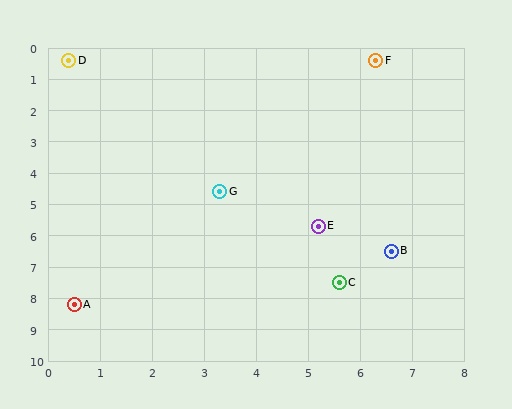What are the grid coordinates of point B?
Point B is at approximately (6.6, 6.5).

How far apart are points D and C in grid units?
Points D and C are about 8.8 grid units apart.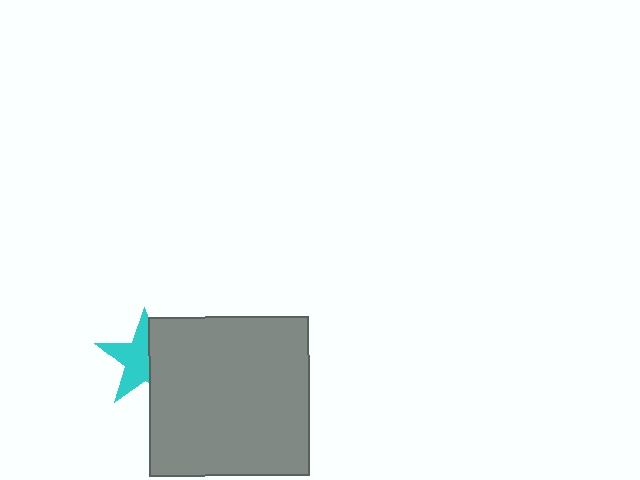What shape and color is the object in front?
The object in front is a gray square.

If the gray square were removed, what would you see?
You would see the complete cyan star.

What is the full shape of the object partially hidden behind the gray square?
The partially hidden object is a cyan star.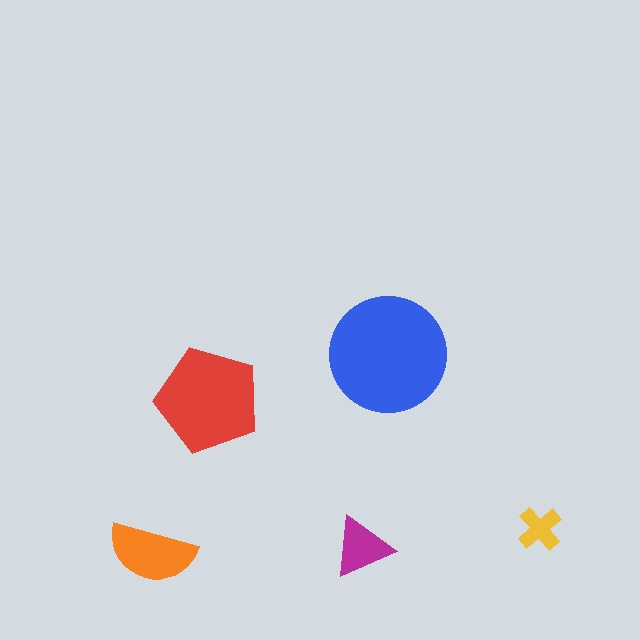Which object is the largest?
The blue circle.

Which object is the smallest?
The yellow cross.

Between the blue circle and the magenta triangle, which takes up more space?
The blue circle.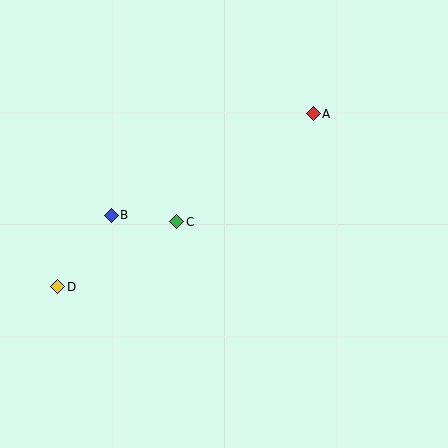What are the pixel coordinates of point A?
Point A is at (313, 114).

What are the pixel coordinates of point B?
Point B is at (111, 215).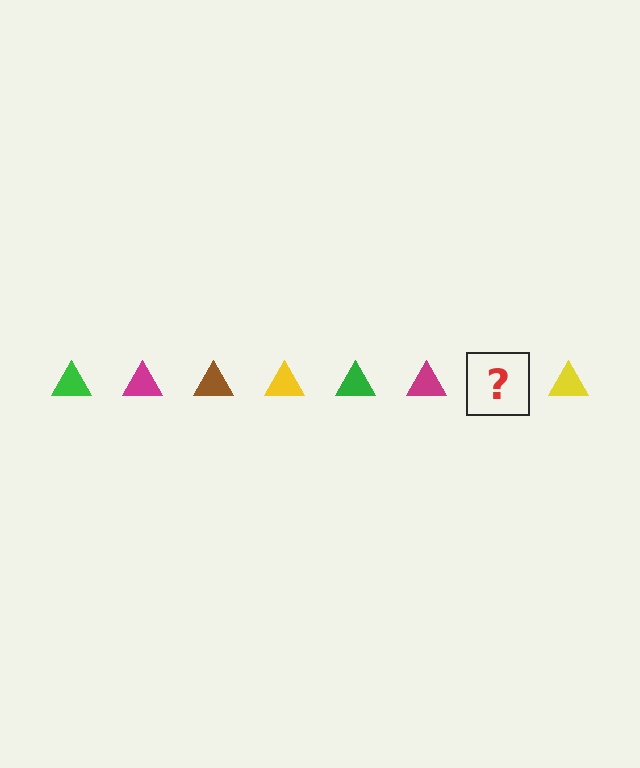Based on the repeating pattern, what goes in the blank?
The blank should be a brown triangle.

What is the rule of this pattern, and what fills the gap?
The rule is that the pattern cycles through green, magenta, brown, yellow triangles. The gap should be filled with a brown triangle.